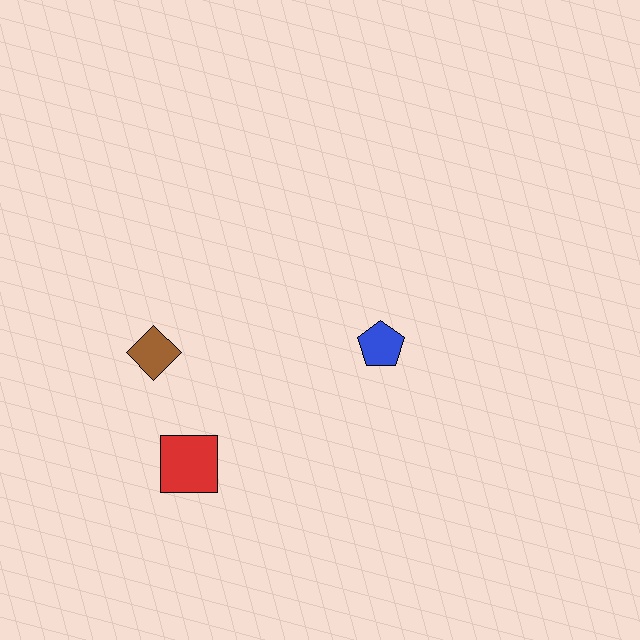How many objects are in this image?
There are 3 objects.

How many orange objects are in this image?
There are no orange objects.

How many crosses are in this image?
There are no crosses.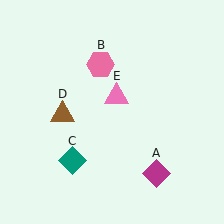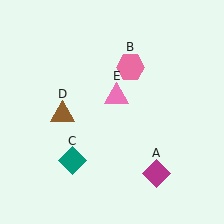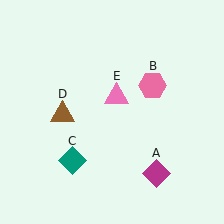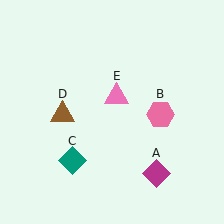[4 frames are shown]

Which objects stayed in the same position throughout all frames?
Magenta diamond (object A) and teal diamond (object C) and brown triangle (object D) and pink triangle (object E) remained stationary.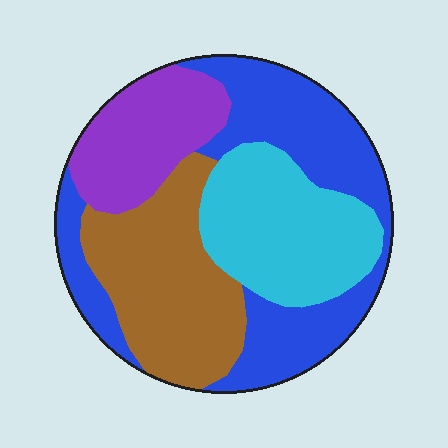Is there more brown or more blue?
Blue.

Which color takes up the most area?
Blue, at roughly 35%.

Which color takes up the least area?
Purple, at roughly 15%.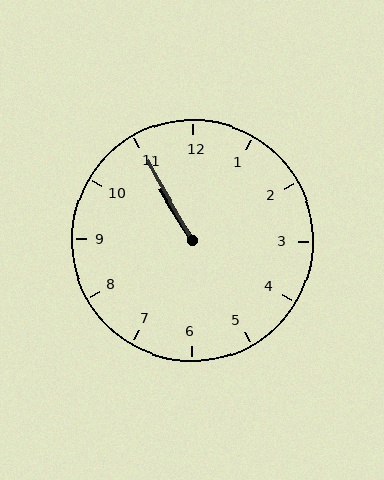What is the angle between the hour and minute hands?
Approximately 2 degrees.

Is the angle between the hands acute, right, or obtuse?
It is acute.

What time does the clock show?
10:55.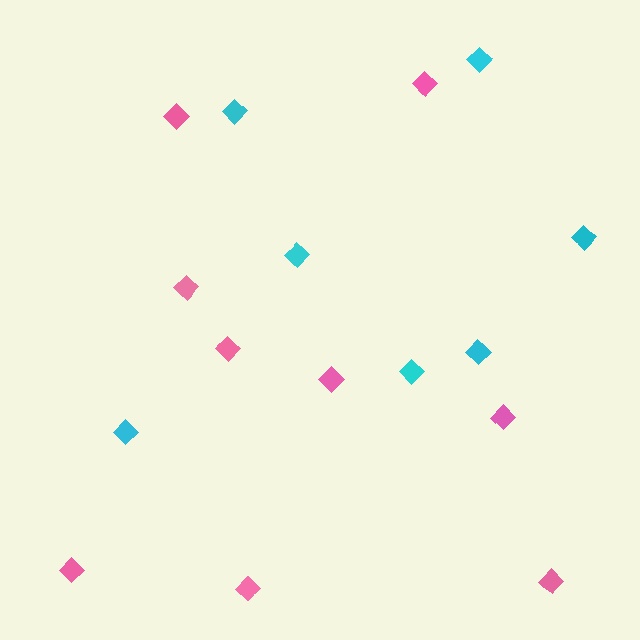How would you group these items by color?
There are 2 groups: one group of pink diamonds (9) and one group of cyan diamonds (7).